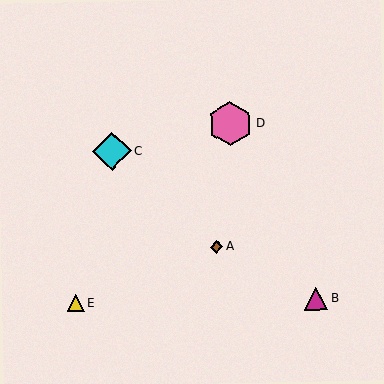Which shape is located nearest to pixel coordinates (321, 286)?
The magenta triangle (labeled B) at (316, 299) is nearest to that location.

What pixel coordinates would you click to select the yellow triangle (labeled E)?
Click at (76, 303) to select the yellow triangle E.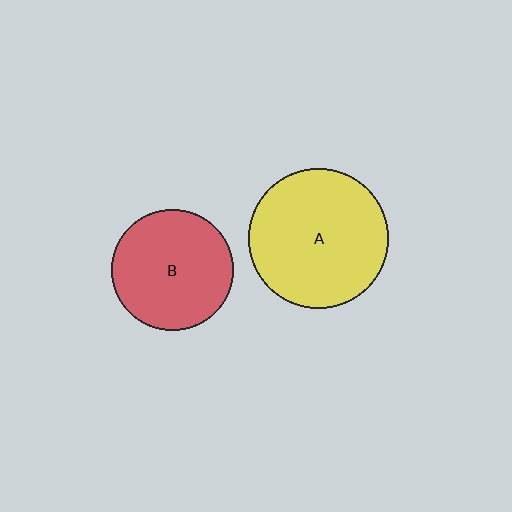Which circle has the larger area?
Circle A (yellow).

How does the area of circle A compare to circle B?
Approximately 1.3 times.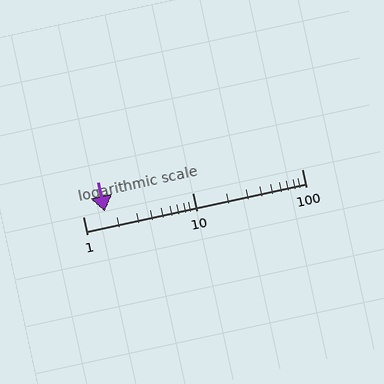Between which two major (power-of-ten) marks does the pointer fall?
The pointer is between 1 and 10.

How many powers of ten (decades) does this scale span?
The scale spans 2 decades, from 1 to 100.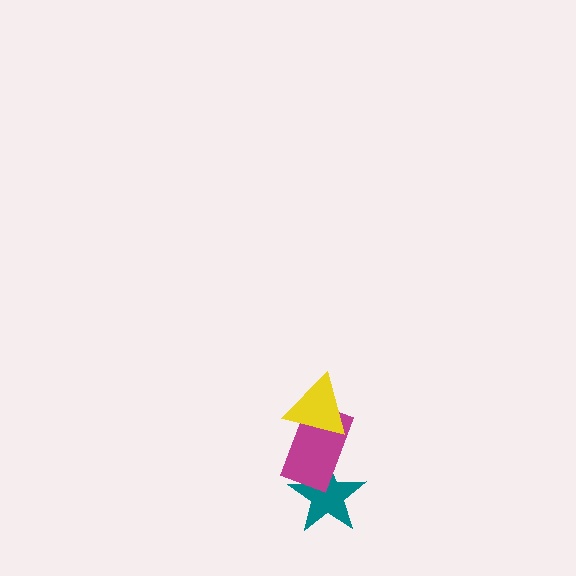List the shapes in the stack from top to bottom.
From top to bottom: the yellow triangle, the magenta rectangle, the teal star.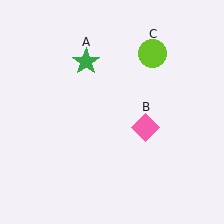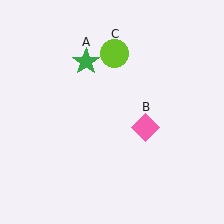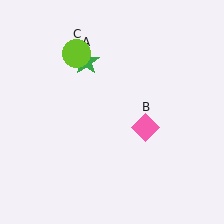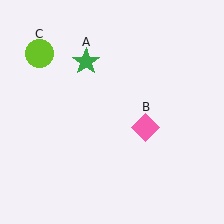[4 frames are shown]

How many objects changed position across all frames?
1 object changed position: lime circle (object C).